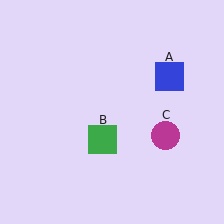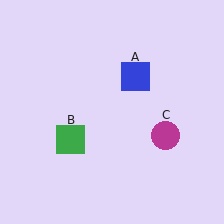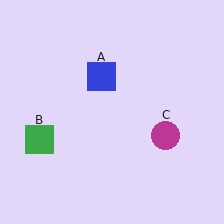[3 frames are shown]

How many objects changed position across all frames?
2 objects changed position: blue square (object A), green square (object B).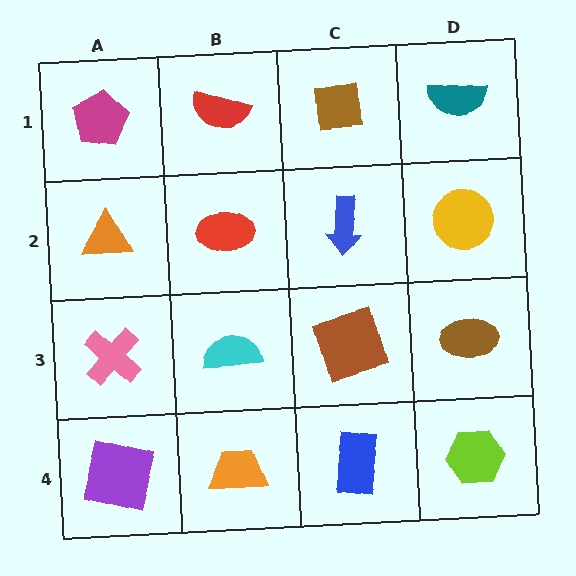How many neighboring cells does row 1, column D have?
2.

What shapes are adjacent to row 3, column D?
A yellow circle (row 2, column D), a lime hexagon (row 4, column D), a brown square (row 3, column C).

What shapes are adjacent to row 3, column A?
An orange triangle (row 2, column A), a purple square (row 4, column A), a cyan semicircle (row 3, column B).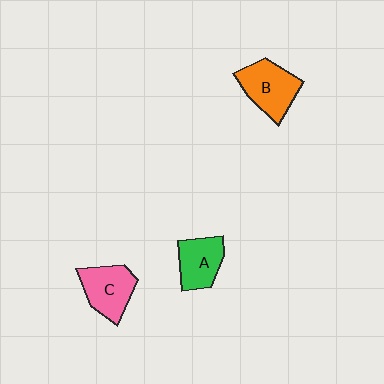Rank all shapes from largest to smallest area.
From largest to smallest: B (orange), C (pink), A (green).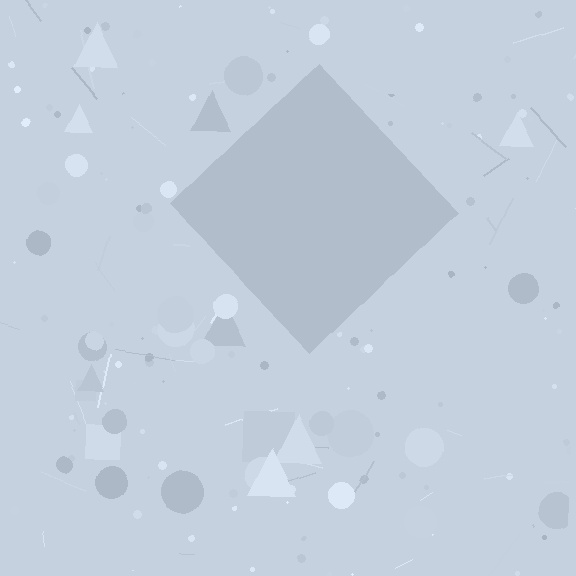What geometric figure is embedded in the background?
A diamond is embedded in the background.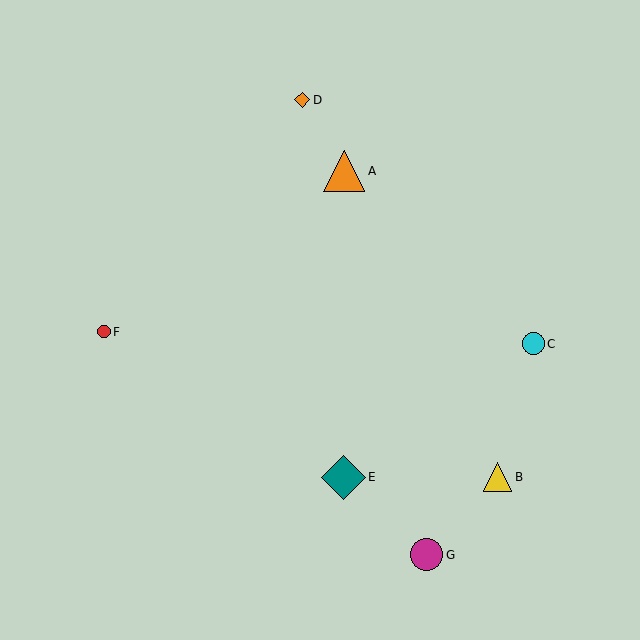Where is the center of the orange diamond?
The center of the orange diamond is at (302, 100).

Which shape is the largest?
The teal diamond (labeled E) is the largest.